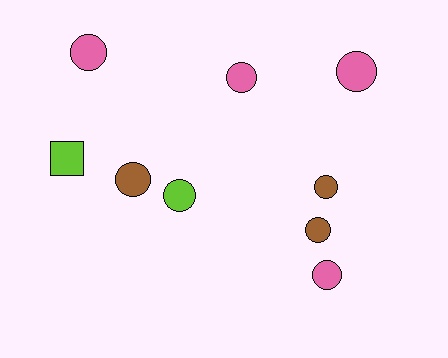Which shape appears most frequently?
Circle, with 8 objects.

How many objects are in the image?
There are 9 objects.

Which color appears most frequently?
Pink, with 4 objects.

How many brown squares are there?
There are no brown squares.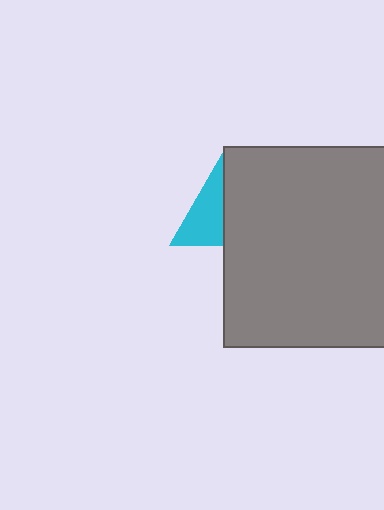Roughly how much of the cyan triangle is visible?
A small part of it is visible (roughly 45%).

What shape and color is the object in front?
The object in front is a gray square.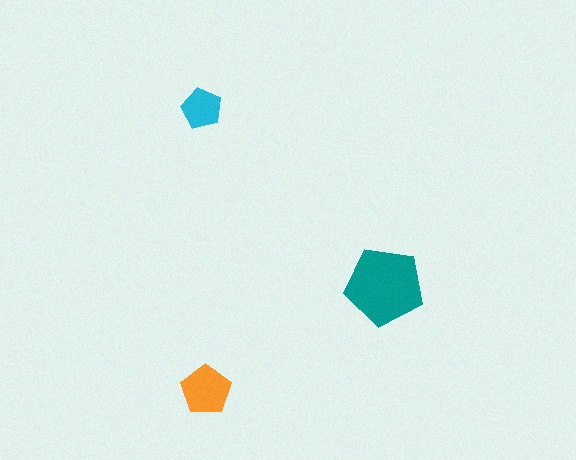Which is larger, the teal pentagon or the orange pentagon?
The teal one.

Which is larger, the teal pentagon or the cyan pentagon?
The teal one.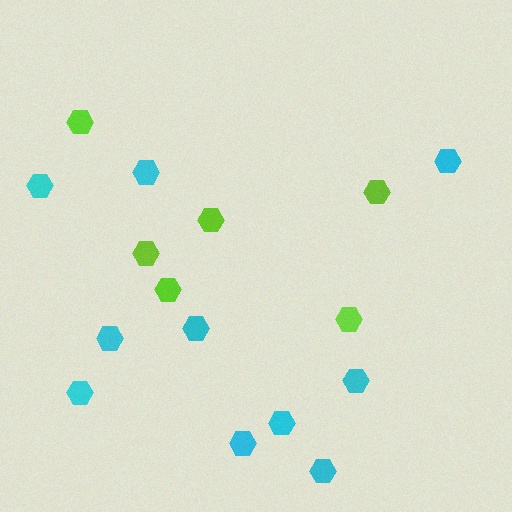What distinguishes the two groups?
There are 2 groups: one group of lime hexagons (6) and one group of cyan hexagons (10).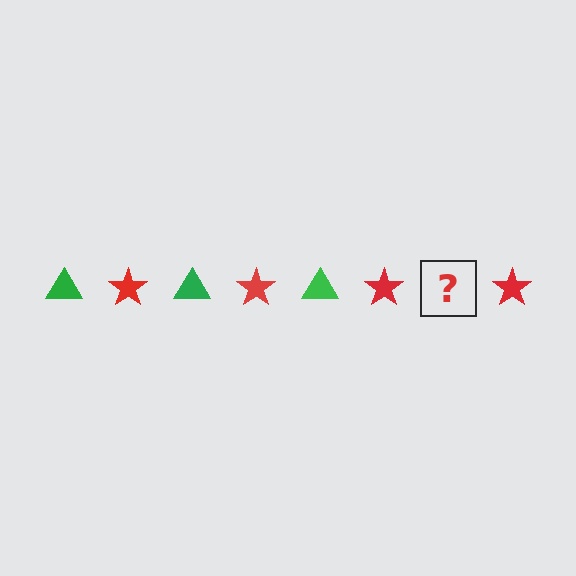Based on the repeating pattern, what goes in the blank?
The blank should be a green triangle.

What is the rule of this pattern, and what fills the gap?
The rule is that the pattern alternates between green triangle and red star. The gap should be filled with a green triangle.